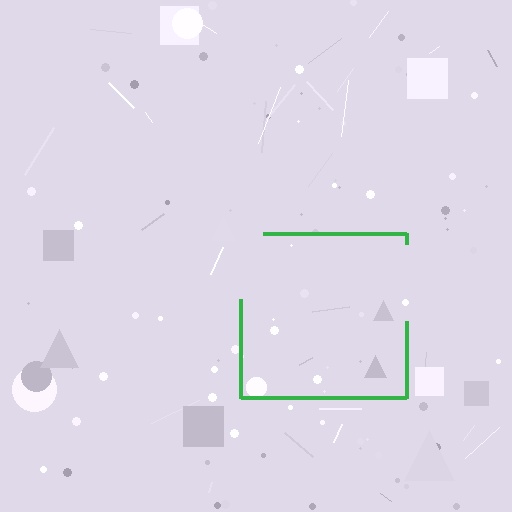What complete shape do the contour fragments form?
The contour fragments form a square.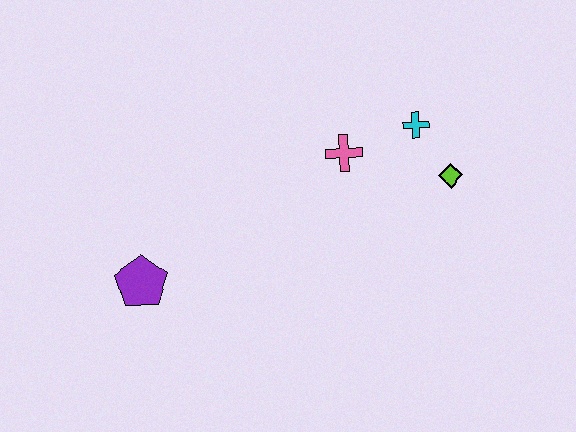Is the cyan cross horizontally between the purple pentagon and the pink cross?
No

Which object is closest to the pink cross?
The cyan cross is closest to the pink cross.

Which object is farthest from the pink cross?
The purple pentagon is farthest from the pink cross.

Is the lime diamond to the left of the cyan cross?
No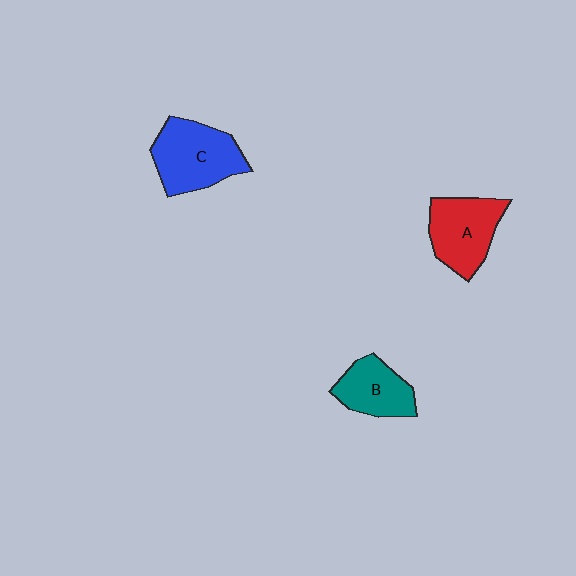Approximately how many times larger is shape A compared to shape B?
Approximately 1.3 times.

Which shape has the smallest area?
Shape B (teal).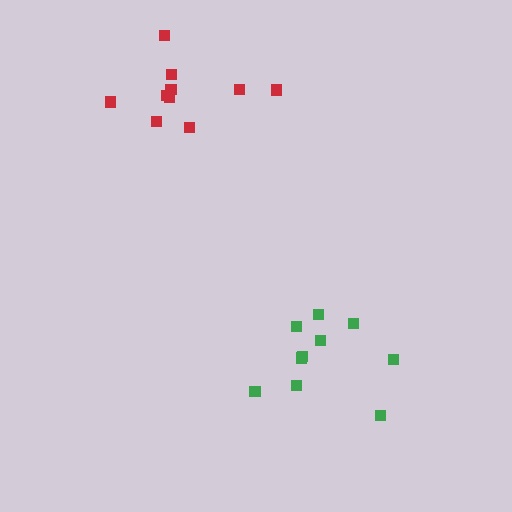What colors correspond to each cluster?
The clusters are colored: red, green.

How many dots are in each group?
Group 1: 10 dots, Group 2: 10 dots (20 total).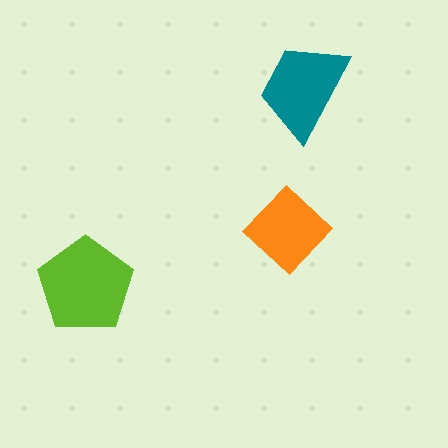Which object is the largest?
The lime pentagon.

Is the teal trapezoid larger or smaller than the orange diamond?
Larger.